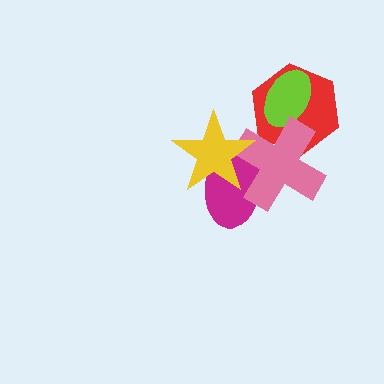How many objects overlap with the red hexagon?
2 objects overlap with the red hexagon.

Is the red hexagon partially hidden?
Yes, it is partially covered by another shape.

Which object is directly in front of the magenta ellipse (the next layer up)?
The pink cross is directly in front of the magenta ellipse.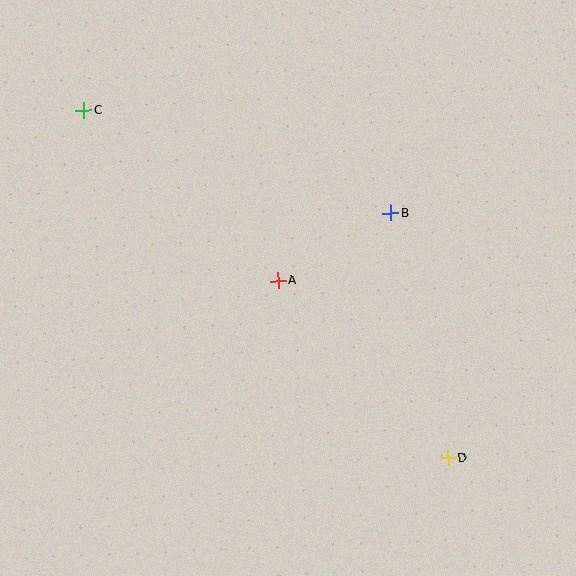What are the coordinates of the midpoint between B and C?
The midpoint between B and C is at (237, 162).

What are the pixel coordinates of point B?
Point B is at (390, 213).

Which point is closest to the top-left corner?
Point C is closest to the top-left corner.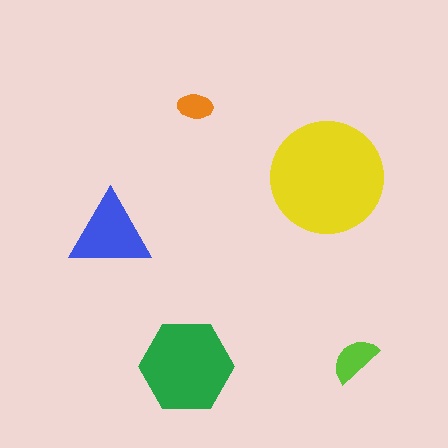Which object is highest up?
The orange ellipse is topmost.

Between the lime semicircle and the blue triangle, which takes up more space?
The blue triangle.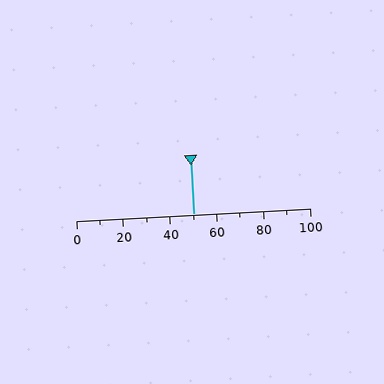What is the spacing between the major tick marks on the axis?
The major ticks are spaced 20 apart.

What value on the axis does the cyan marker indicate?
The marker indicates approximately 50.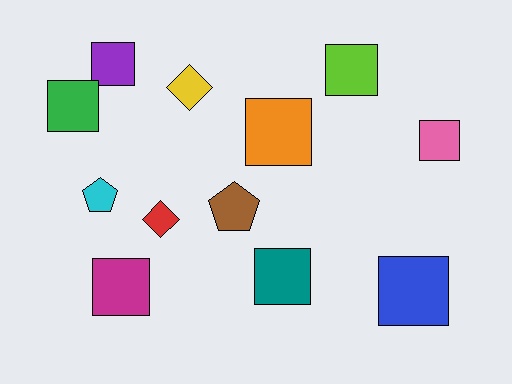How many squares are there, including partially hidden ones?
There are 8 squares.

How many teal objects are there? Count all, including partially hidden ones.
There is 1 teal object.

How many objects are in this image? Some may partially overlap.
There are 12 objects.